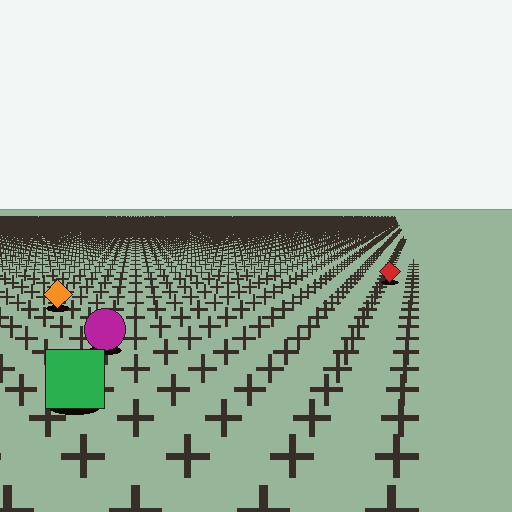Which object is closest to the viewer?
The green square is closest. The texture marks near it are larger and more spread out.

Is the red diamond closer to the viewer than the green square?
No. The green square is closer — you can tell from the texture gradient: the ground texture is coarser near it.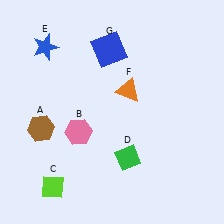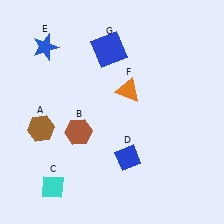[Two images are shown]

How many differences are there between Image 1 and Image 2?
There are 3 differences between the two images.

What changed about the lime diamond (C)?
In Image 1, C is lime. In Image 2, it changed to cyan.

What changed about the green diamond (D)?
In Image 1, D is green. In Image 2, it changed to blue.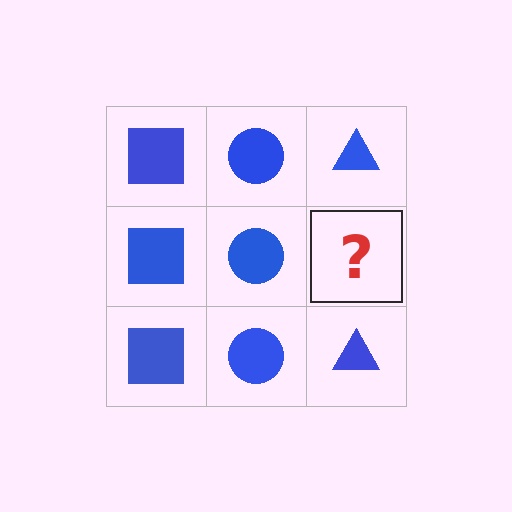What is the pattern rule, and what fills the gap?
The rule is that each column has a consistent shape. The gap should be filled with a blue triangle.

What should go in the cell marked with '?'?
The missing cell should contain a blue triangle.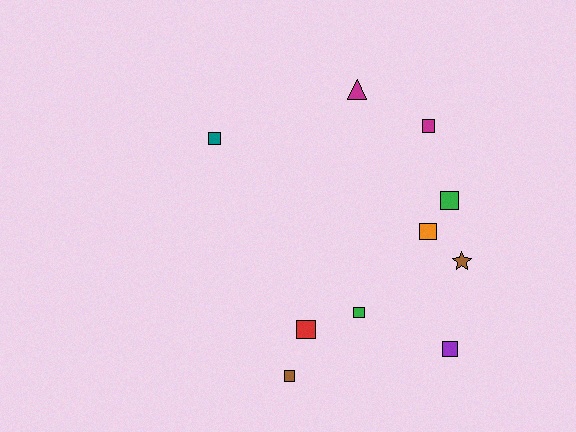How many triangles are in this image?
There is 1 triangle.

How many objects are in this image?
There are 10 objects.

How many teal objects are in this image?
There is 1 teal object.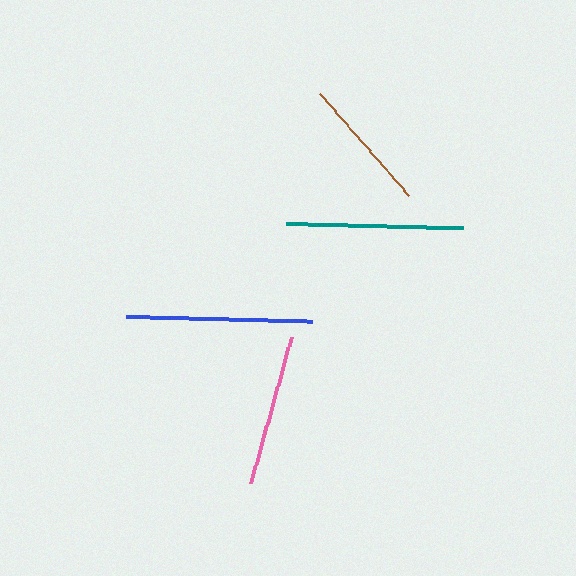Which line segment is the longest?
The blue line is the longest at approximately 185 pixels.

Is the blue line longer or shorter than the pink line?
The blue line is longer than the pink line.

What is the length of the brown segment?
The brown segment is approximately 136 pixels long.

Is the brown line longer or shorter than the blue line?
The blue line is longer than the brown line.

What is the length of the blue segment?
The blue segment is approximately 185 pixels long.